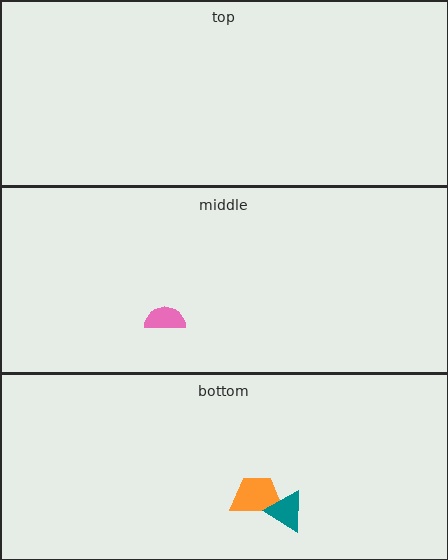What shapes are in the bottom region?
The orange trapezoid, the teal triangle.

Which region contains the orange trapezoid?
The bottom region.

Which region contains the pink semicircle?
The middle region.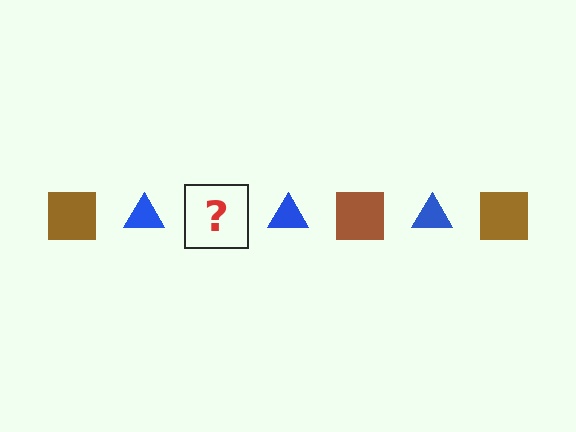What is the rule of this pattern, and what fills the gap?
The rule is that the pattern alternates between brown square and blue triangle. The gap should be filled with a brown square.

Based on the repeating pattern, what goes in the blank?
The blank should be a brown square.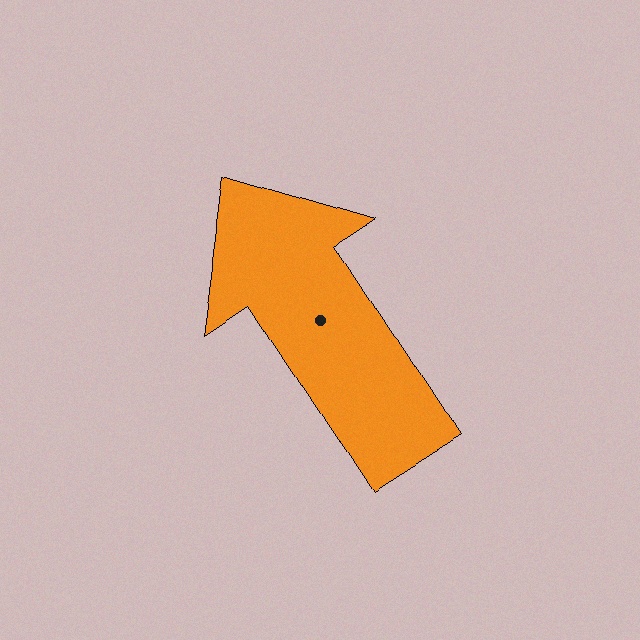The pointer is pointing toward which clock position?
Roughly 11 o'clock.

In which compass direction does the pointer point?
Northwest.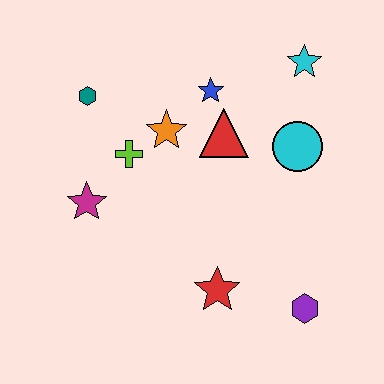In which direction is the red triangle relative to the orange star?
The red triangle is to the right of the orange star.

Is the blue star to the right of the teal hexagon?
Yes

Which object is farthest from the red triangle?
The purple hexagon is farthest from the red triangle.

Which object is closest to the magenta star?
The lime cross is closest to the magenta star.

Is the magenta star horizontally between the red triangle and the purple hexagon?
No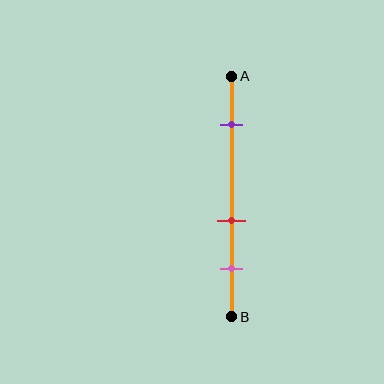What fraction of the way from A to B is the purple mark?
The purple mark is approximately 20% (0.2) of the way from A to B.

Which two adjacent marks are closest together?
The red and pink marks are the closest adjacent pair.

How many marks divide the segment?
There are 3 marks dividing the segment.